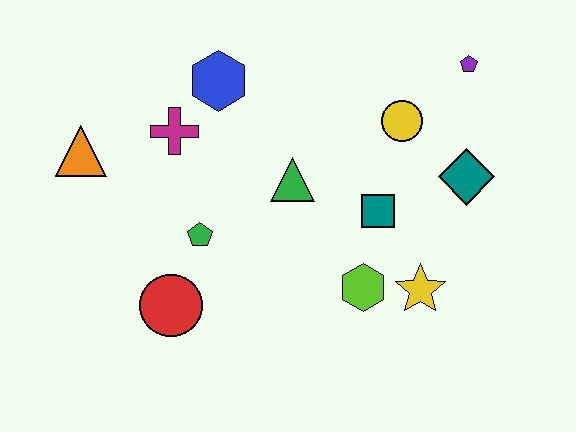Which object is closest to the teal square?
The lime hexagon is closest to the teal square.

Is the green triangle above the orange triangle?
No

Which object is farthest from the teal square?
The orange triangle is farthest from the teal square.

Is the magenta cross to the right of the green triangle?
No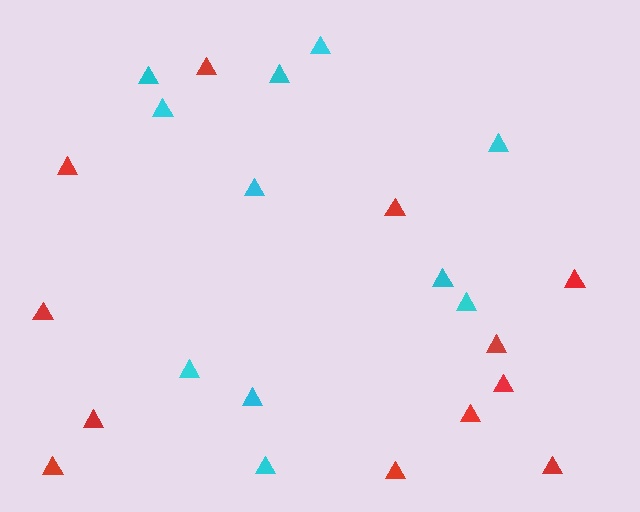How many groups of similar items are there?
There are 2 groups: one group of cyan triangles (11) and one group of red triangles (12).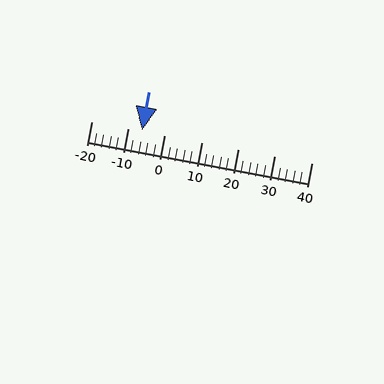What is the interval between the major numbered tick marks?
The major tick marks are spaced 10 units apart.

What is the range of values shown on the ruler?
The ruler shows values from -20 to 40.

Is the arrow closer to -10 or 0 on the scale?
The arrow is closer to -10.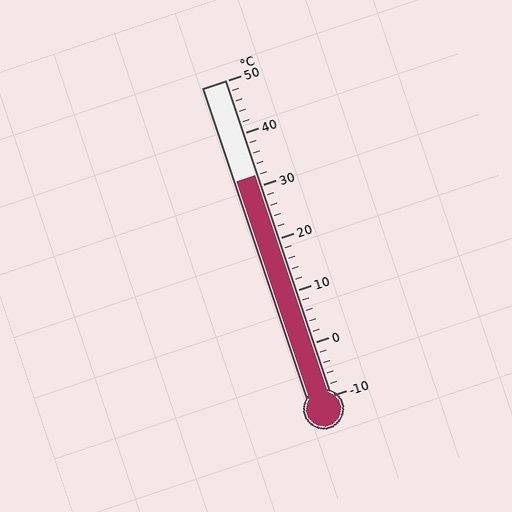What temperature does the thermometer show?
The thermometer shows approximately 32°C.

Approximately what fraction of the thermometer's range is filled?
The thermometer is filled to approximately 70% of its range.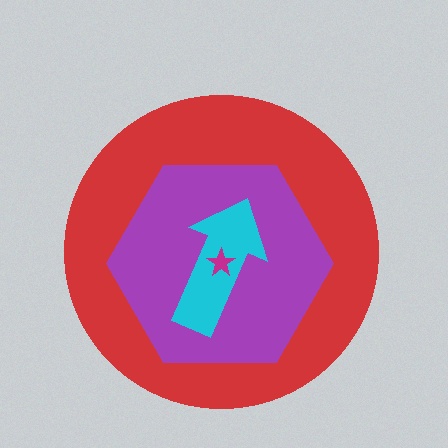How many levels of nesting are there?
4.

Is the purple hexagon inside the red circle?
Yes.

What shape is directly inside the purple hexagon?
The cyan arrow.